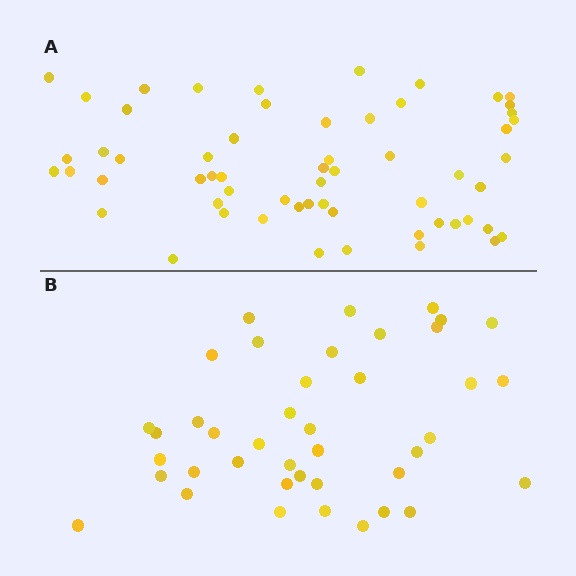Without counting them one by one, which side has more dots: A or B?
Region A (the top region) has more dots.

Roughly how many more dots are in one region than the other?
Region A has approximately 20 more dots than region B.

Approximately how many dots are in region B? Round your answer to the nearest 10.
About 40 dots. (The exact count is 41, which rounds to 40.)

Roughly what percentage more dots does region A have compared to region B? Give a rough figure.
About 45% more.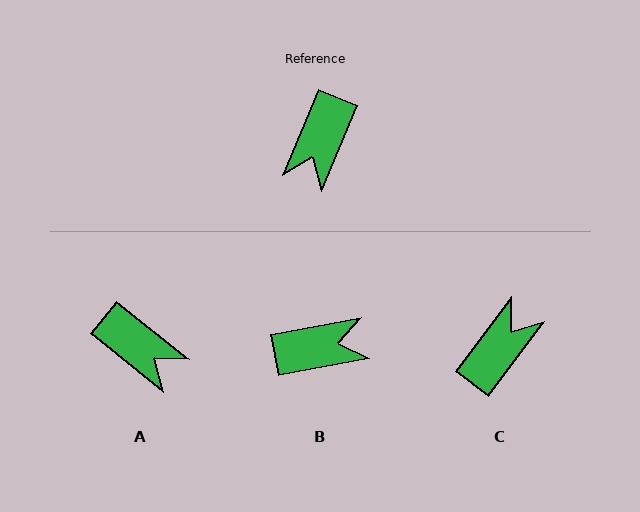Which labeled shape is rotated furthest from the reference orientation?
C, about 166 degrees away.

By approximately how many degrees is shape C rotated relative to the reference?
Approximately 166 degrees counter-clockwise.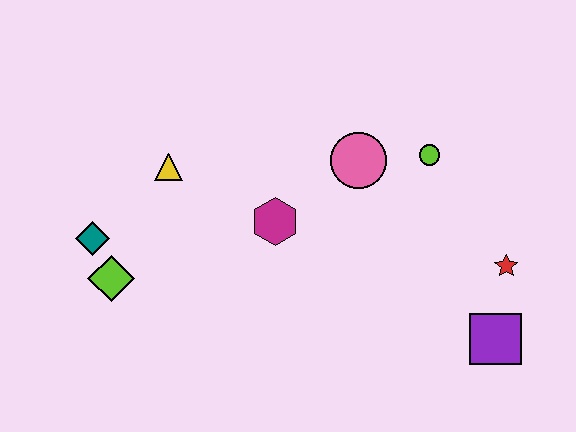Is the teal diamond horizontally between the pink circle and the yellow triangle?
No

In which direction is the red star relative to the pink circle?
The red star is to the right of the pink circle.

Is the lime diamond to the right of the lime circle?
No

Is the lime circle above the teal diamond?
Yes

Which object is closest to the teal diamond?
The lime diamond is closest to the teal diamond.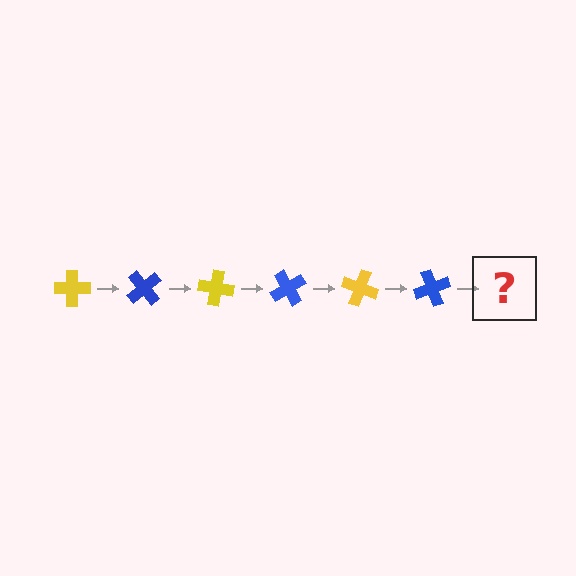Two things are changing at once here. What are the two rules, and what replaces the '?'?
The two rules are that it rotates 50 degrees each step and the color cycles through yellow and blue. The '?' should be a yellow cross, rotated 300 degrees from the start.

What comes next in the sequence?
The next element should be a yellow cross, rotated 300 degrees from the start.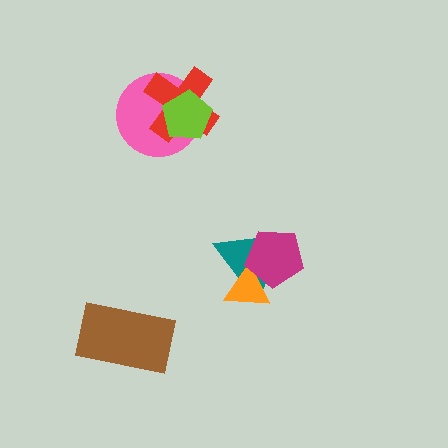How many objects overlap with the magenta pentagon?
2 objects overlap with the magenta pentagon.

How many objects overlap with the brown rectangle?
0 objects overlap with the brown rectangle.